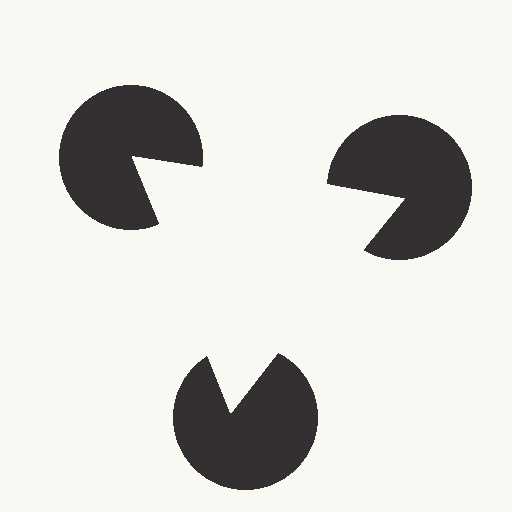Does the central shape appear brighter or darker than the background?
It typically appears slightly brighter than the background, even though no actual brightness change is drawn.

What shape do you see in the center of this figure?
An illusory triangle — its edges are inferred from the aligned wedge cuts in the pac-man discs, not physically drawn.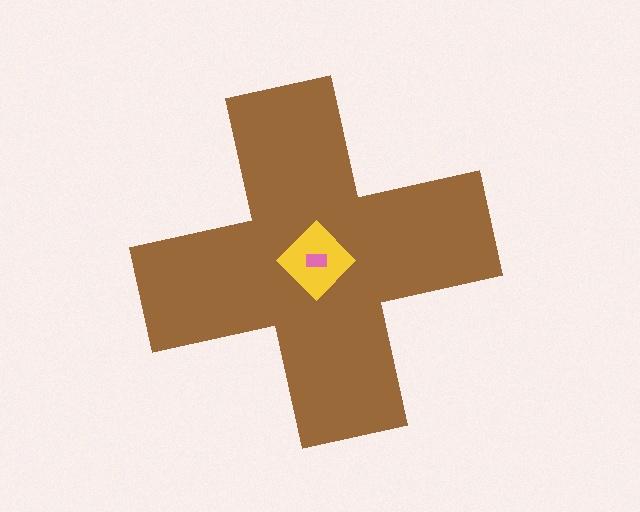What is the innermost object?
The pink rectangle.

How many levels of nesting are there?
3.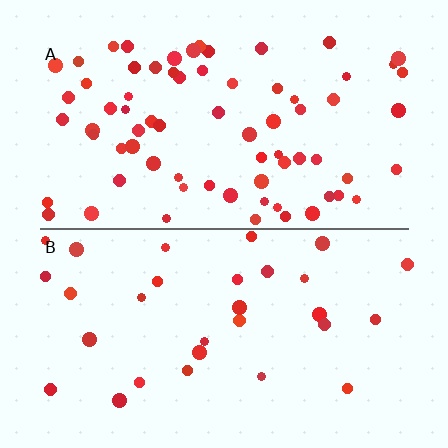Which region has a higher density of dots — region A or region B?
A (the top).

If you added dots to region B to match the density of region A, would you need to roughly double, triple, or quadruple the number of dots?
Approximately double.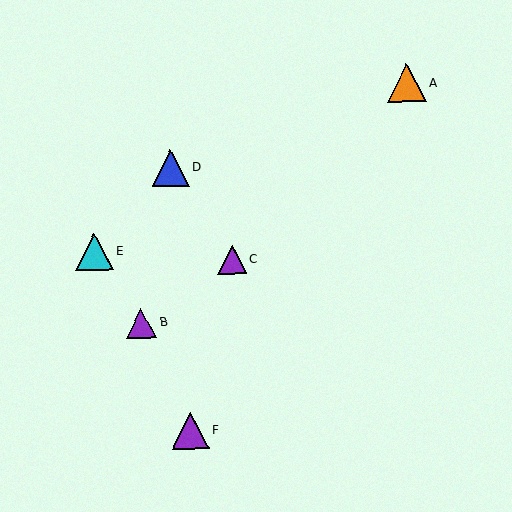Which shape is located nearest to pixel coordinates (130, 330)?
The purple triangle (labeled B) at (141, 323) is nearest to that location.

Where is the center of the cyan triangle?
The center of the cyan triangle is at (94, 252).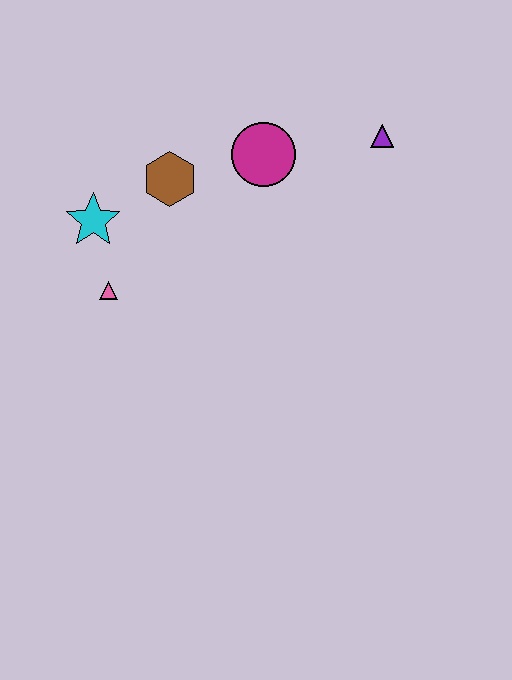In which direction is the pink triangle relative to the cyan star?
The pink triangle is below the cyan star.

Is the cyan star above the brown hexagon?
No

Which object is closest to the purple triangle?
The magenta circle is closest to the purple triangle.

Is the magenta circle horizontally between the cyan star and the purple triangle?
Yes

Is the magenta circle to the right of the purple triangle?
No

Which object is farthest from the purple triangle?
The pink triangle is farthest from the purple triangle.